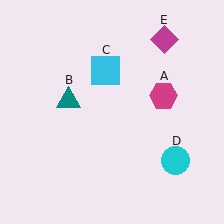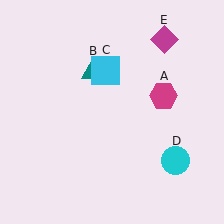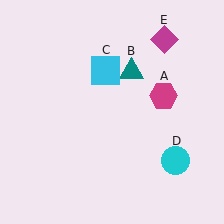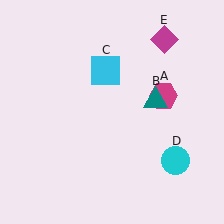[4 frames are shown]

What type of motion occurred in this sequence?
The teal triangle (object B) rotated clockwise around the center of the scene.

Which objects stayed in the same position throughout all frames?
Magenta hexagon (object A) and cyan square (object C) and cyan circle (object D) and magenta diamond (object E) remained stationary.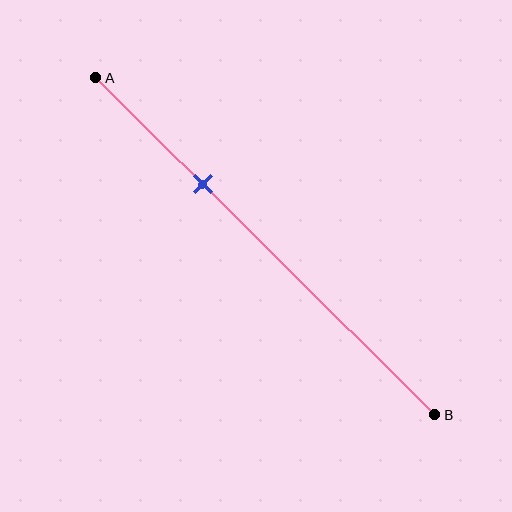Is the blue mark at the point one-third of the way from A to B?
Yes, the mark is approximately at the one-third point.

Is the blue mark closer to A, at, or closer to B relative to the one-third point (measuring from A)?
The blue mark is approximately at the one-third point of segment AB.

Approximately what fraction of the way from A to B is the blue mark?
The blue mark is approximately 30% of the way from A to B.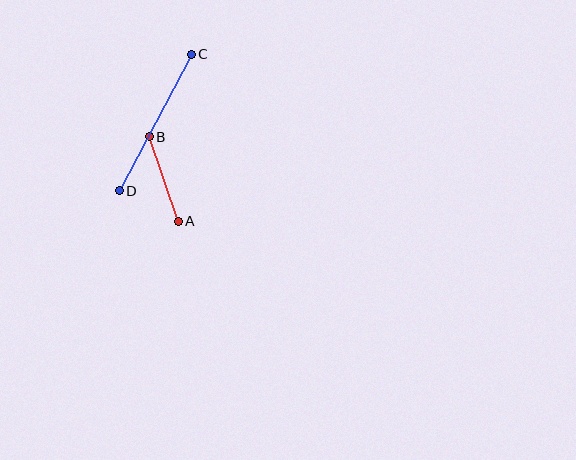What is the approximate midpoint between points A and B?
The midpoint is at approximately (164, 179) pixels.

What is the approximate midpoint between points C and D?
The midpoint is at approximately (155, 122) pixels.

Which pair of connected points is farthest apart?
Points C and D are farthest apart.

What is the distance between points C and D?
The distance is approximately 155 pixels.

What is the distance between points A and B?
The distance is approximately 90 pixels.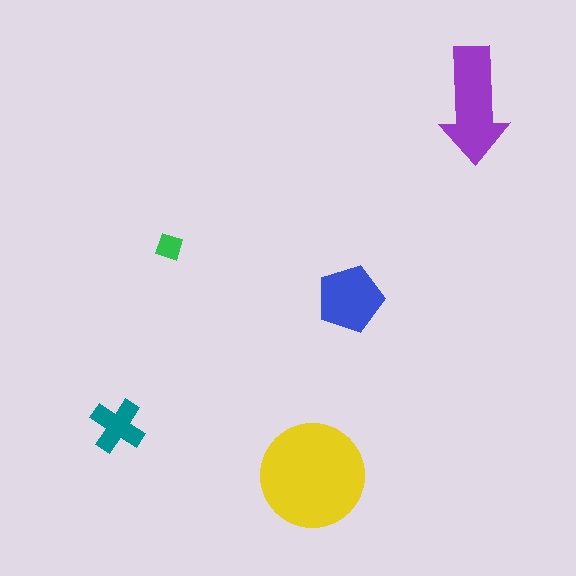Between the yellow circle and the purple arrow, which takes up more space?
The yellow circle.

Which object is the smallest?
The green diamond.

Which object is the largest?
The yellow circle.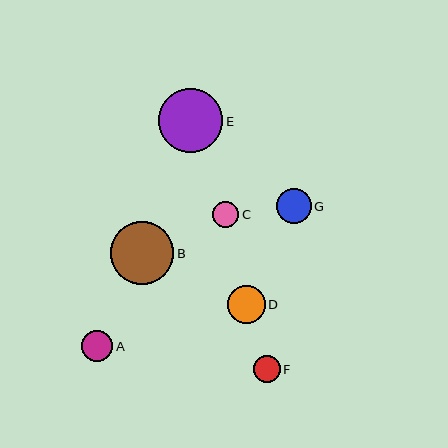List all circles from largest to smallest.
From largest to smallest: E, B, D, G, A, F, C.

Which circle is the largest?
Circle E is the largest with a size of approximately 64 pixels.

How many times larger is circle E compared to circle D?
Circle E is approximately 1.7 times the size of circle D.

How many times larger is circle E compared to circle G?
Circle E is approximately 1.8 times the size of circle G.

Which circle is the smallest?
Circle C is the smallest with a size of approximately 26 pixels.